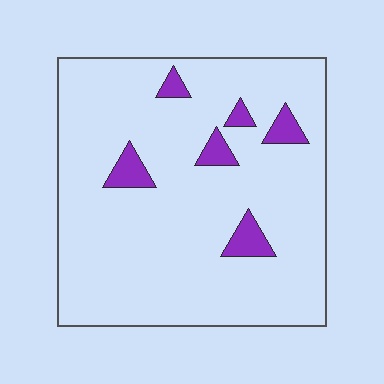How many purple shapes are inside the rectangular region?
6.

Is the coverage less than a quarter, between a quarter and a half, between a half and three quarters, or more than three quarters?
Less than a quarter.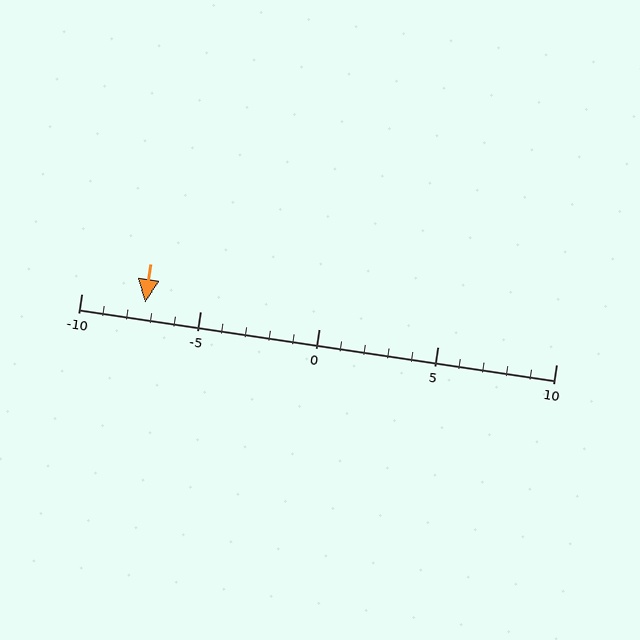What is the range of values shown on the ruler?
The ruler shows values from -10 to 10.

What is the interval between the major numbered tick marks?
The major tick marks are spaced 5 units apart.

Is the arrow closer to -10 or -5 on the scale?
The arrow is closer to -5.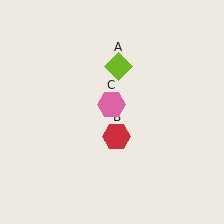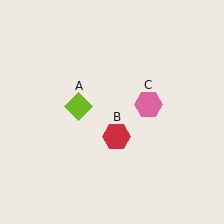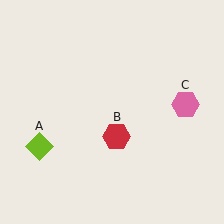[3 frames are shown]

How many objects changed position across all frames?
2 objects changed position: lime diamond (object A), pink hexagon (object C).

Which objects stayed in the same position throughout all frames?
Red hexagon (object B) remained stationary.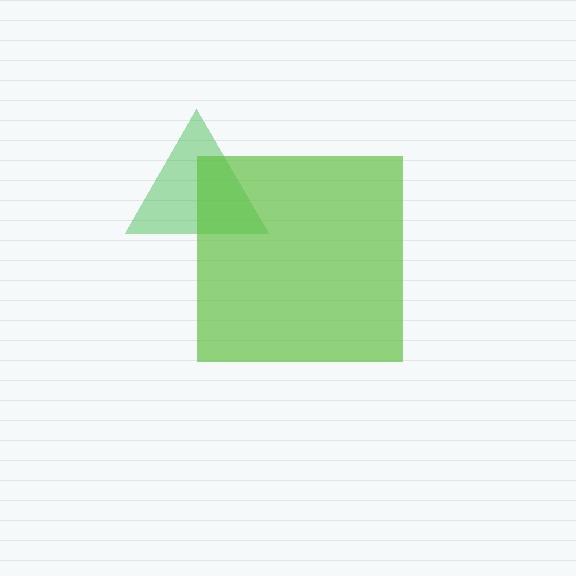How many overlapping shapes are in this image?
There are 2 overlapping shapes in the image.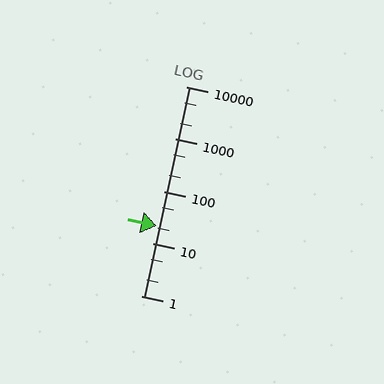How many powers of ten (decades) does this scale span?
The scale spans 4 decades, from 1 to 10000.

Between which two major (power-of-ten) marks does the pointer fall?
The pointer is between 10 and 100.